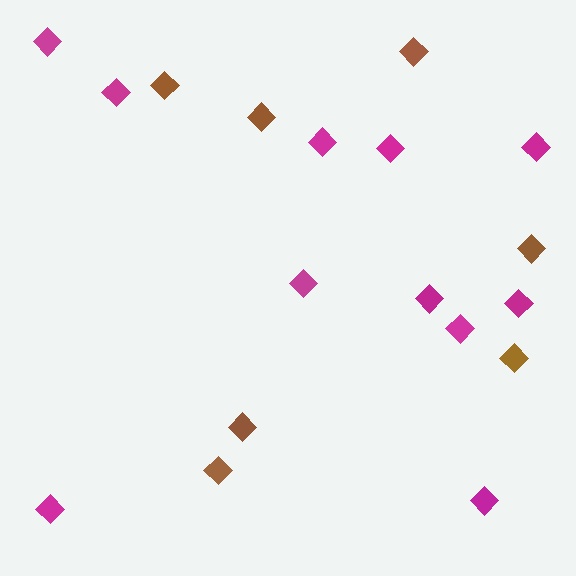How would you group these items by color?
There are 2 groups: one group of magenta diamonds (11) and one group of brown diamonds (7).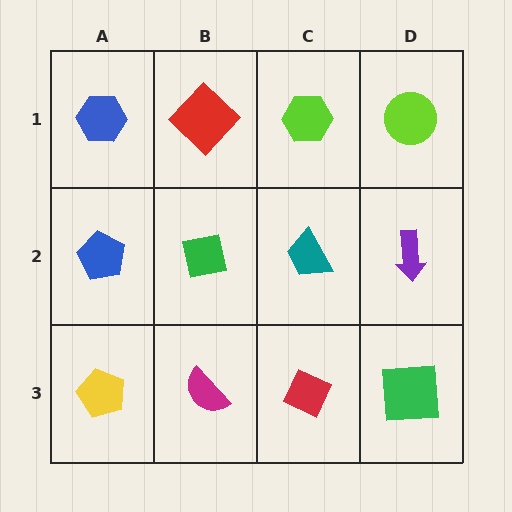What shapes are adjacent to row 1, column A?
A blue pentagon (row 2, column A), a red diamond (row 1, column B).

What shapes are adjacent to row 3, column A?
A blue pentagon (row 2, column A), a magenta semicircle (row 3, column B).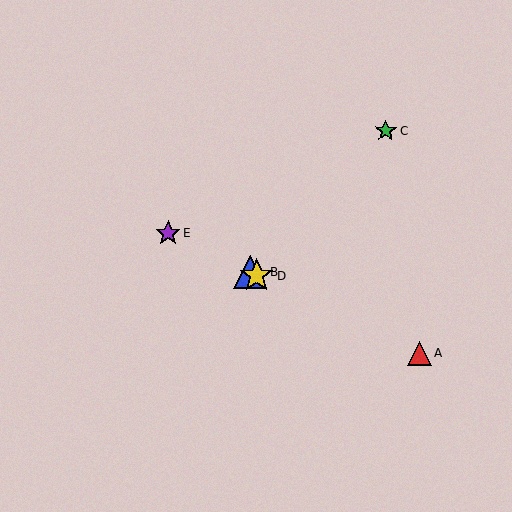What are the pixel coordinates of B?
Object B is at (250, 272).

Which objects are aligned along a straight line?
Objects A, B, D, E are aligned along a straight line.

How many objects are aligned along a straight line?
4 objects (A, B, D, E) are aligned along a straight line.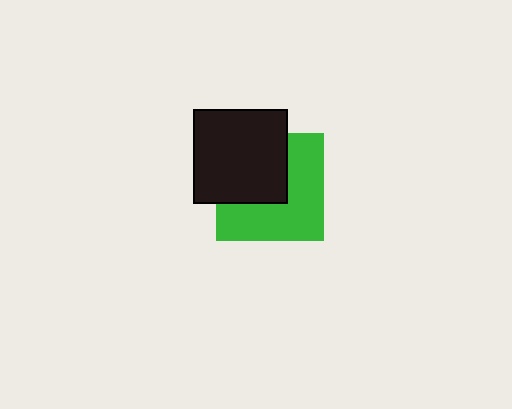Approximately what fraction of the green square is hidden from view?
Roughly 43% of the green square is hidden behind the black square.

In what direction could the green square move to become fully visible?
The green square could move toward the lower-right. That would shift it out from behind the black square entirely.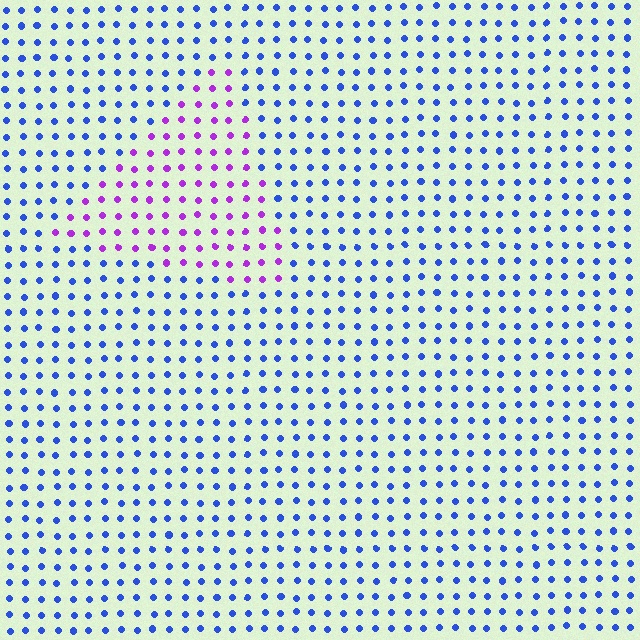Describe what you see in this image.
The image is filled with small blue elements in a uniform arrangement. A triangle-shaped region is visible where the elements are tinted to a slightly different hue, forming a subtle color boundary.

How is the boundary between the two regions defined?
The boundary is defined purely by a slight shift in hue (about 58 degrees). Spacing, size, and orientation are identical on both sides.